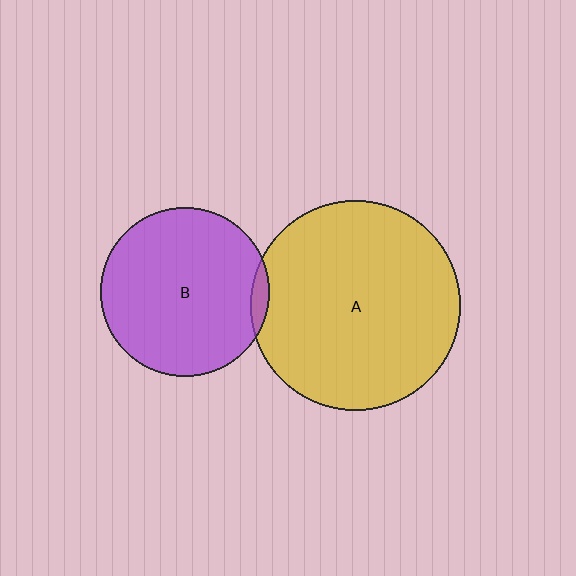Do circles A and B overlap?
Yes.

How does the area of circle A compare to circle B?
Approximately 1.6 times.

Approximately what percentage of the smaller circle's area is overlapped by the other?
Approximately 5%.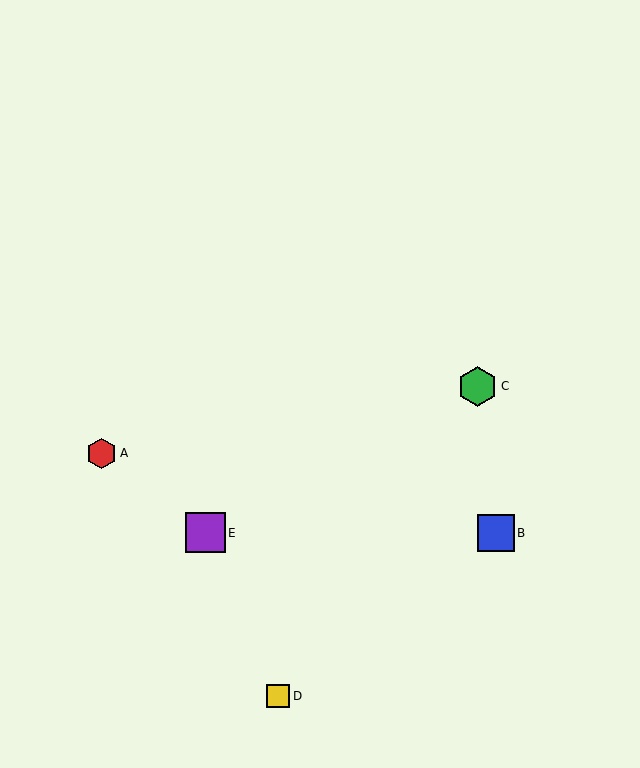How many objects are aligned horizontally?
2 objects (B, E) are aligned horizontally.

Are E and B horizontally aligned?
Yes, both are at y≈533.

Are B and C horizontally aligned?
No, B is at y≈533 and C is at y≈386.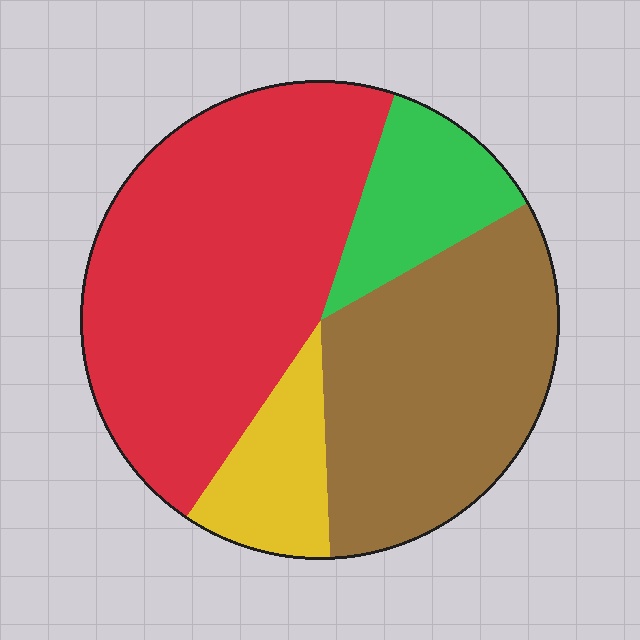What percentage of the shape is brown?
Brown covers roughly 30% of the shape.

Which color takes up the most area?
Red, at roughly 45%.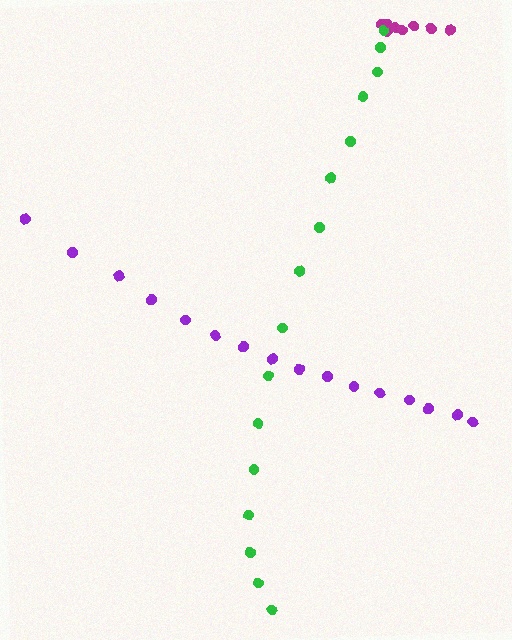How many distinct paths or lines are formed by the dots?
There are 3 distinct paths.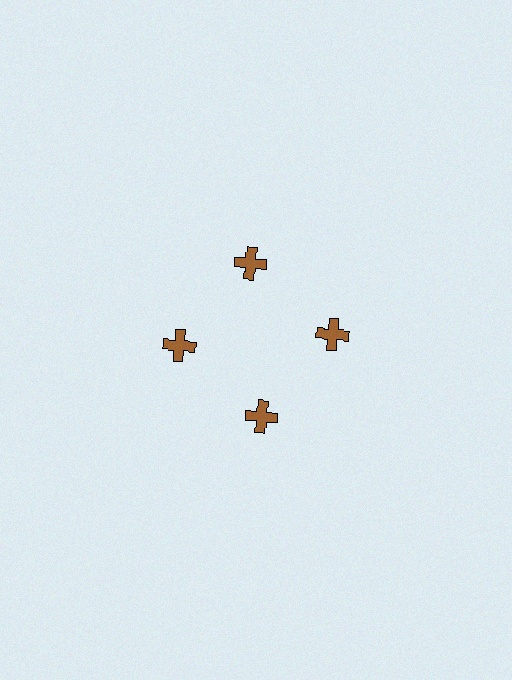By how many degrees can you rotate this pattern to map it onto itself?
The pattern maps onto itself every 90 degrees of rotation.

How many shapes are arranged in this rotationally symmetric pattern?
There are 4 shapes, arranged in 4 groups of 1.